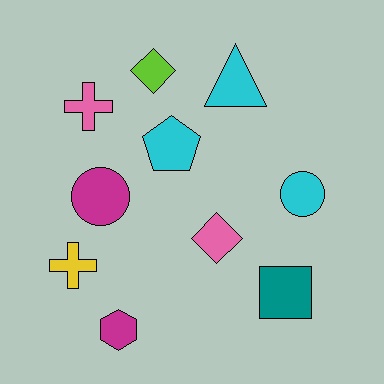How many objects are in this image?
There are 10 objects.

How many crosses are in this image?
There are 2 crosses.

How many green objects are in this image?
There are no green objects.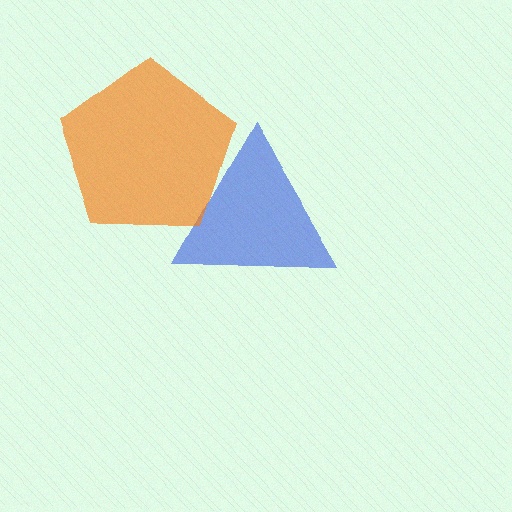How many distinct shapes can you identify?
There are 2 distinct shapes: a blue triangle, an orange pentagon.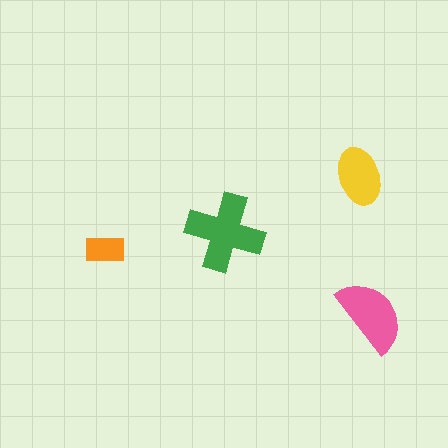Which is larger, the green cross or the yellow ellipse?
The green cross.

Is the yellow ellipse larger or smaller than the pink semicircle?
Smaller.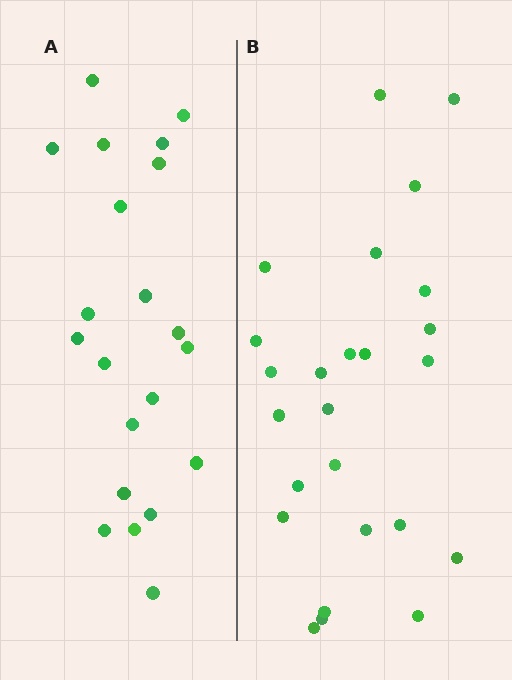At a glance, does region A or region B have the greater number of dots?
Region B (the right region) has more dots.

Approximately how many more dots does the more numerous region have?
Region B has about 4 more dots than region A.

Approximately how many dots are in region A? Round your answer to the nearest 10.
About 20 dots. (The exact count is 21, which rounds to 20.)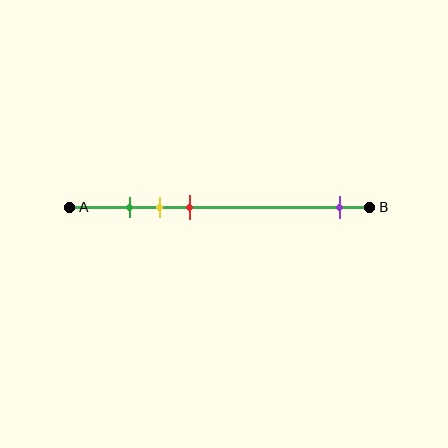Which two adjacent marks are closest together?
The green and yellow marks are the closest adjacent pair.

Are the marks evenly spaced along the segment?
No, the marks are not evenly spaced.